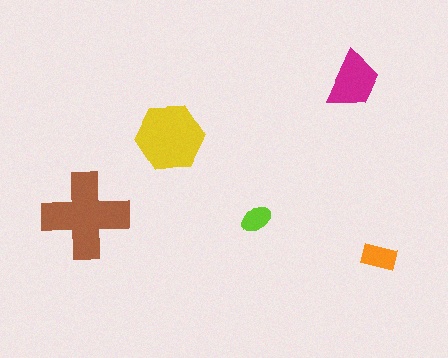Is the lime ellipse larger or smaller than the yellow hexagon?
Smaller.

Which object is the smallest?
The lime ellipse.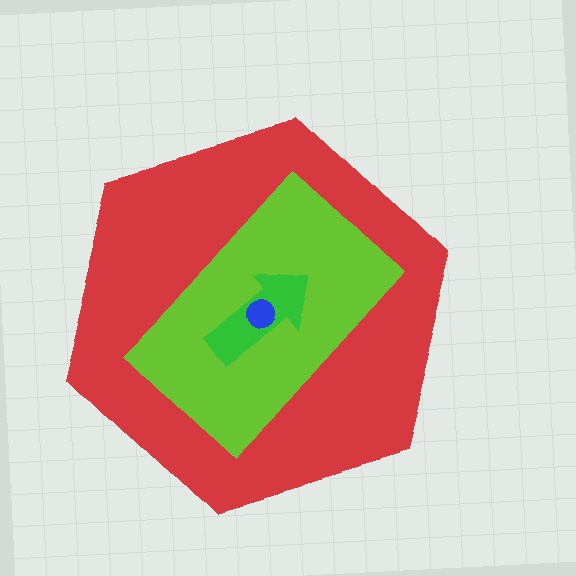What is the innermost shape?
The blue circle.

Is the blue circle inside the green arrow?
Yes.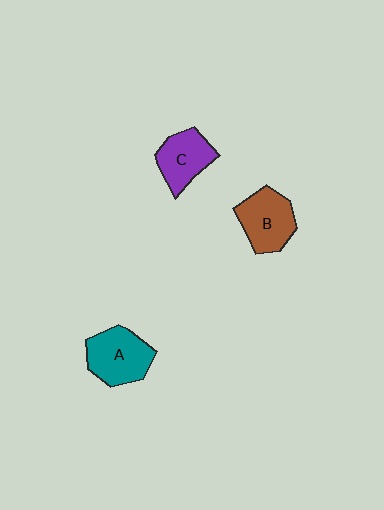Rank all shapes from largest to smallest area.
From largest to smallest: A (teal), B (brown), C (purple).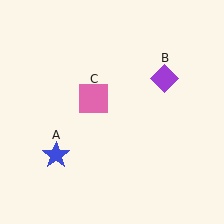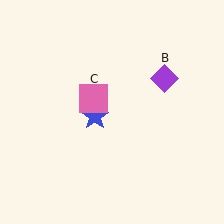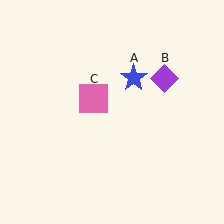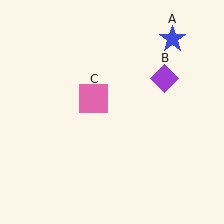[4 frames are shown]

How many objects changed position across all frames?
1 object changed position: blue star (object A).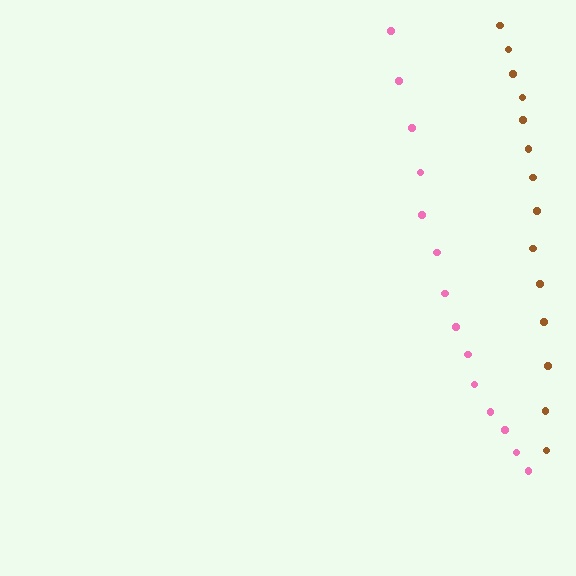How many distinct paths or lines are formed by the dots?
There are 2 distinct paths.